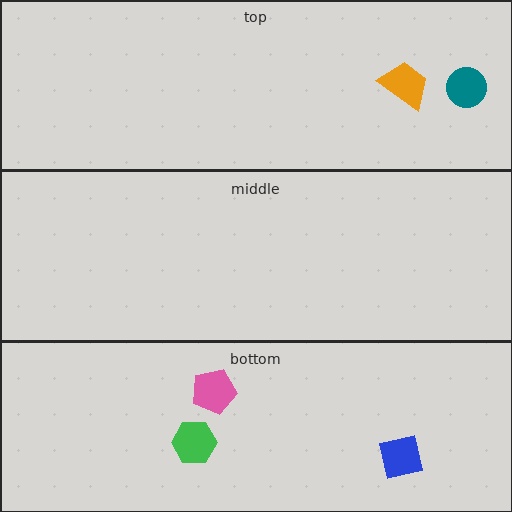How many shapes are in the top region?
2.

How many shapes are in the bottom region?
3.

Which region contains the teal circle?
The top region.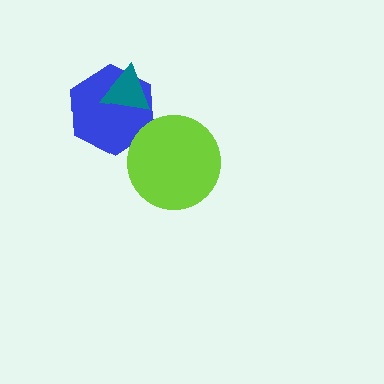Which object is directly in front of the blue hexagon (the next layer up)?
The teal triangle is directly in front of the blue hexagon.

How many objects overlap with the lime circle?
1 object overlaps with the lime circle.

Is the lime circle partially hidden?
No, no other shape covers it.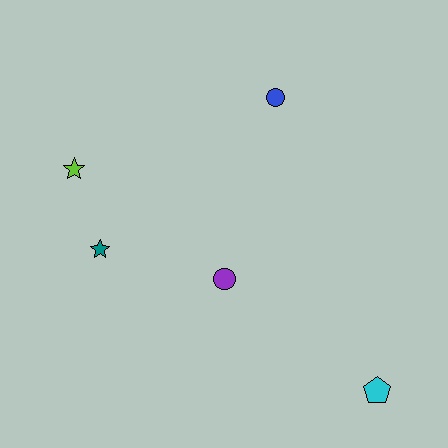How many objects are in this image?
There are 5 objects.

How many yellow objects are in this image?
There are no yellow objects.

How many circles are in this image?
There are 2 circles.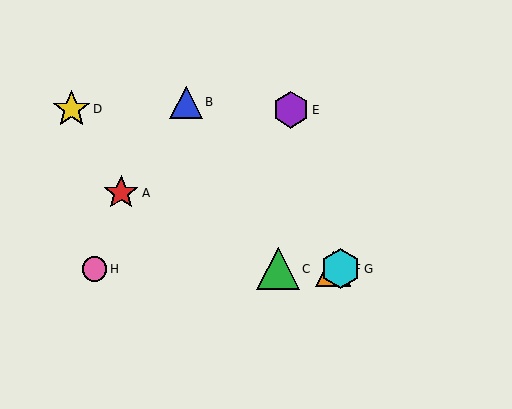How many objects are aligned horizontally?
4 objects (C, F, G, H) are aligned horizontally.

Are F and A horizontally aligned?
No, F is at y≈269 and A is at y≈193.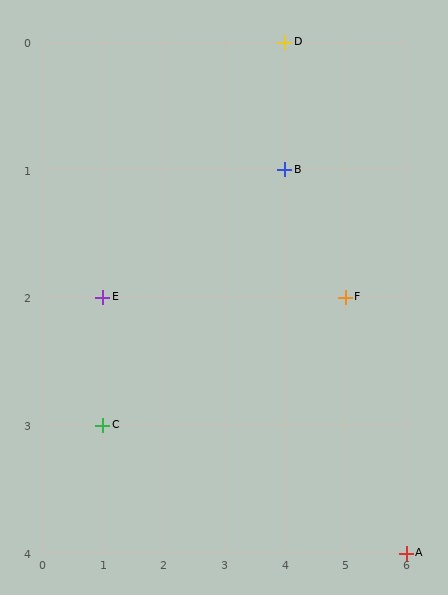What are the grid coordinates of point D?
Point D is at grid coordinates (4, 0).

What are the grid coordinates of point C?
Point C is at grid coordinates (1, 3).